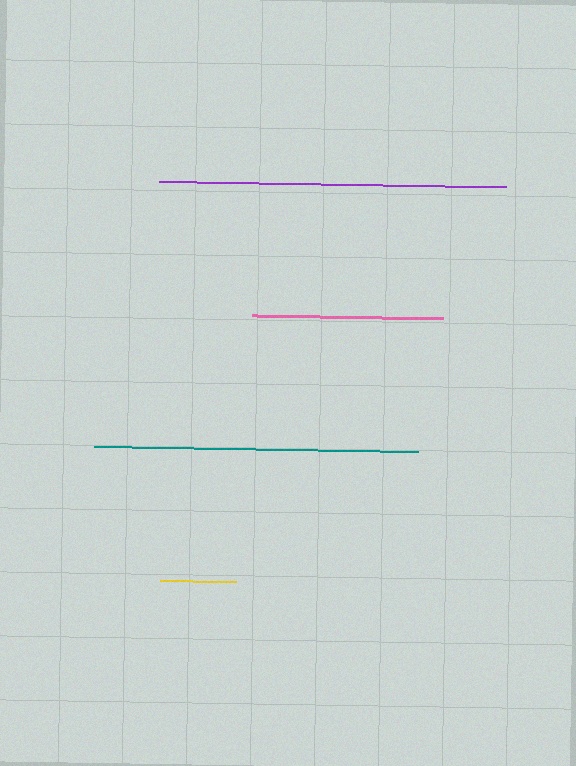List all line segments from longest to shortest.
From longest to shortest: purple, teal, pink, yellow.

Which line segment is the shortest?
The yellow line is the shortest at approximately 76 pixels.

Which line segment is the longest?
The purple line is the longest at approximately 347 pixels.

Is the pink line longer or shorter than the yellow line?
The pink line is longer than the yellow line.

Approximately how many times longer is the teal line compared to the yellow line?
The teal line is approximately 4.3 times the length of the yellow line.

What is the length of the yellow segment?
The yellow segment is approximately 76 pixels long.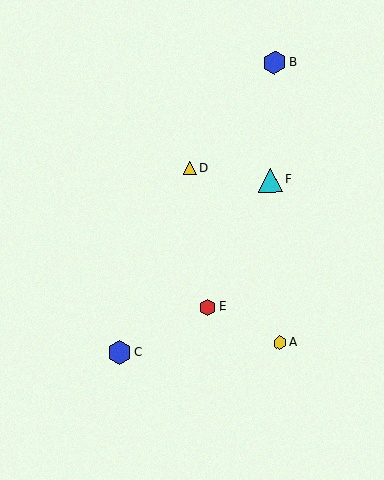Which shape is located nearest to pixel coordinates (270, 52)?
The blue hexagon (labeled B) at (274, 62) is nearest to that location.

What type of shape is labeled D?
Shape D is a yellow triangle.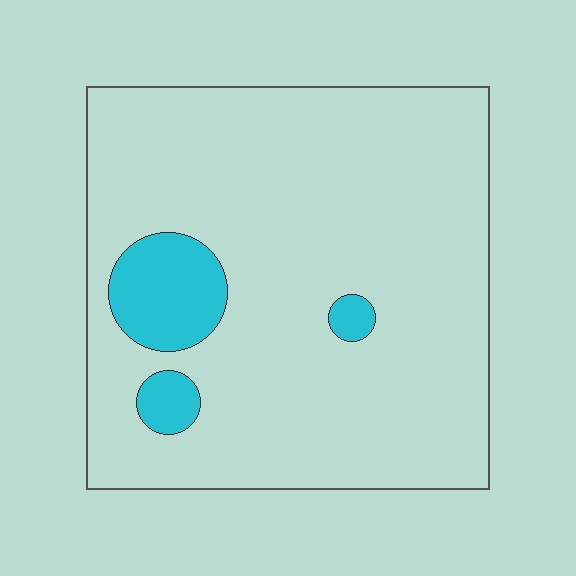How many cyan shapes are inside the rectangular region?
3.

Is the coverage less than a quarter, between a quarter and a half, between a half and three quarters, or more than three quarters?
Less than a quarter.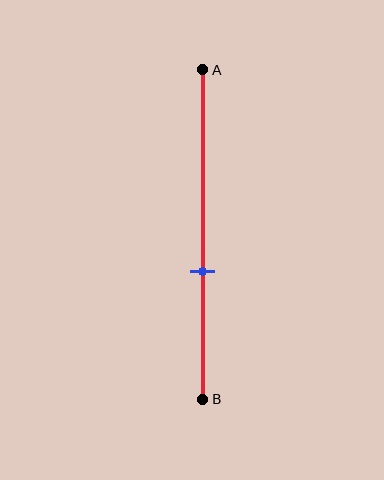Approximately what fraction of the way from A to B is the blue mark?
The blue mark is approximately 60% of the way from A to B.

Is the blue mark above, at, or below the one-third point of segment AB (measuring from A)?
The blue mark is below the one-third point of segment AB.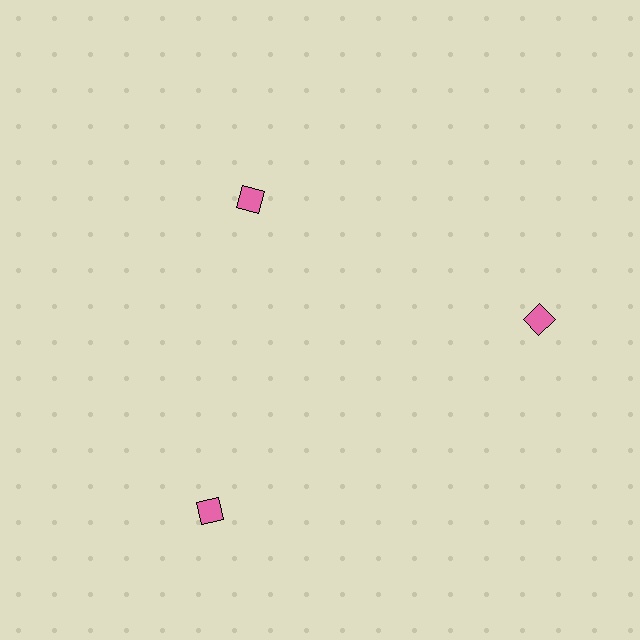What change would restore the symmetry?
The symmetry would be restored by moving it outward, back onto the ring so that all 3 diamonds sit at equal angles and equal distance from the center.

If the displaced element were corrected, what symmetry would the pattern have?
It would have 3-fold rotational symmetry — the pattern would map onto itself every 120 degrees.